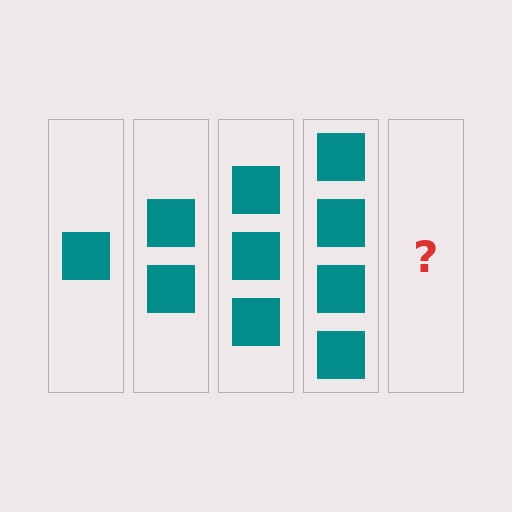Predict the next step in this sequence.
The next step is 5 squares.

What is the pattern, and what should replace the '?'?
The pattern is that each step adds one more square. The '?' should be 5 squares.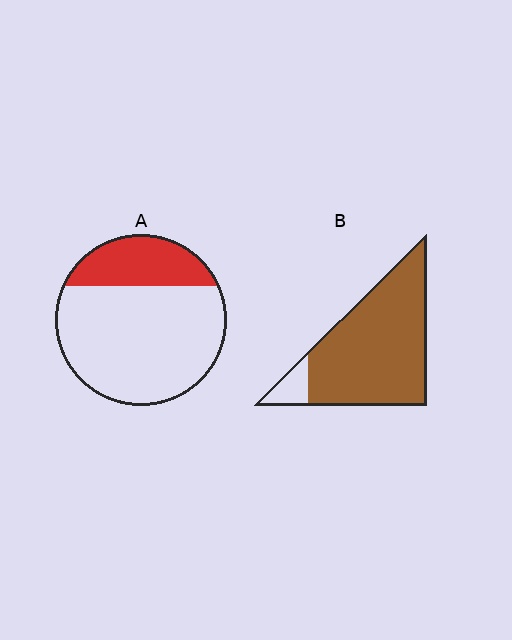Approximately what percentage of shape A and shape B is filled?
A is approximately 25% and B is approximately 90%.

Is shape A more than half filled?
No.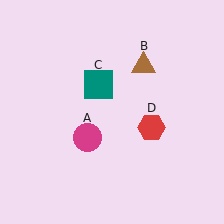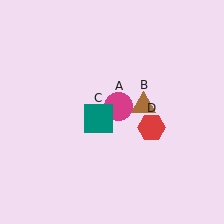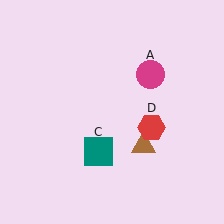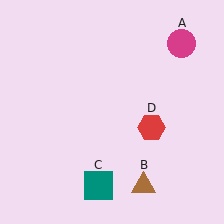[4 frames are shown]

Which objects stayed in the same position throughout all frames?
Red hexagon (object D) remained stationary.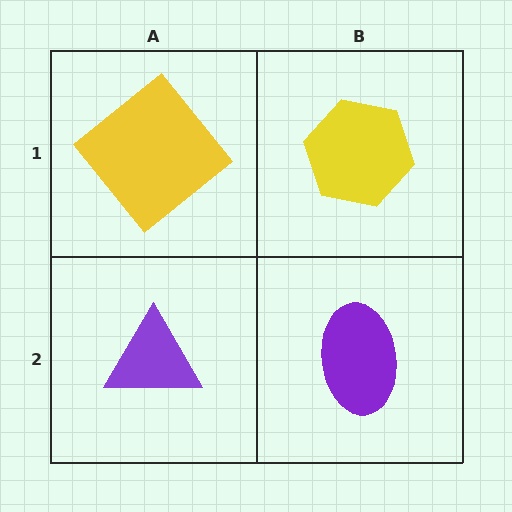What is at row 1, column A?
A yellow diamond.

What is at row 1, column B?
A yellow hexagon.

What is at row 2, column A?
A purple triangle.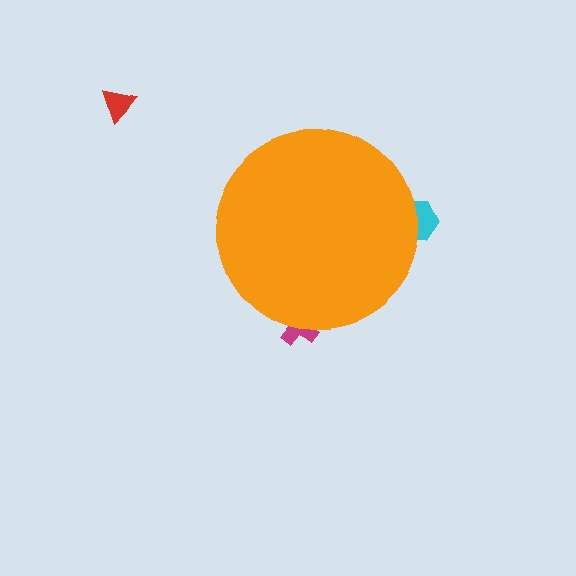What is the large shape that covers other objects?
An orange circle.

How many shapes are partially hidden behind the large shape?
2 shapes are partially hidden.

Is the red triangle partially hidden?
No, the red triangle is fully visible.